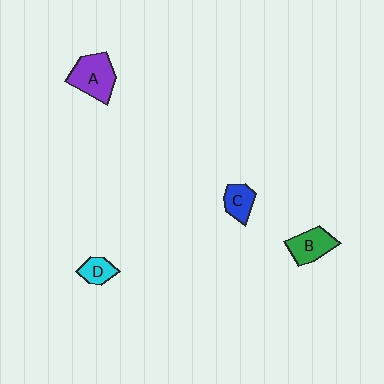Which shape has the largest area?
Shape A (purple).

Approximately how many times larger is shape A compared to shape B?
Approximately 1.3 times.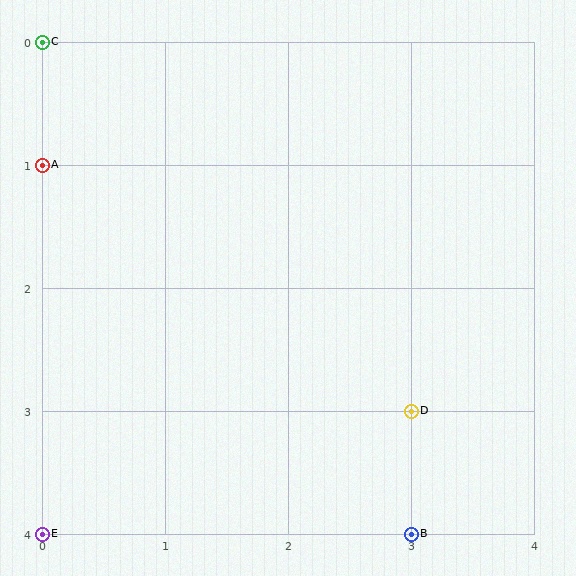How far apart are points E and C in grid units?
Points E and C are 4 rows apart.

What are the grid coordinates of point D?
Point D is at grid coordinates (3, 3).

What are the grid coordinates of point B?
Point B is at grid coordinates (3, 4).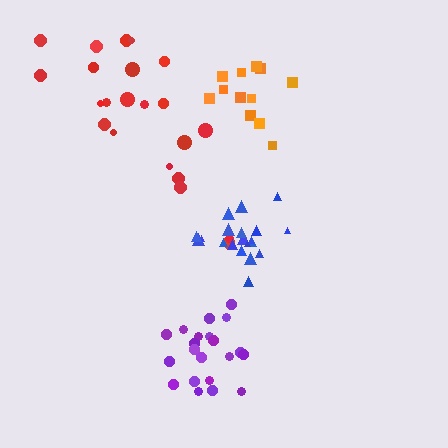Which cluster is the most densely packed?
Blue.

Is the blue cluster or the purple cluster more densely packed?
Blue.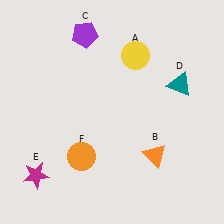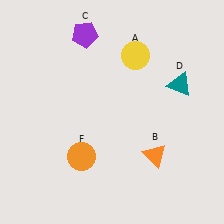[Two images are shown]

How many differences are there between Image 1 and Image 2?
There is 1 difference between the two images.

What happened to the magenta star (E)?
The magenta star (E) was removed in Image 2. It was in the bottom-left area of Image 1.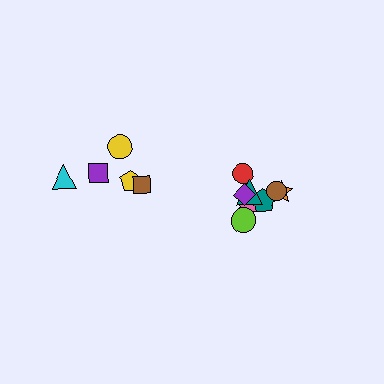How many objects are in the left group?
There are 5 objects.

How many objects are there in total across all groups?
There are 13 objects.